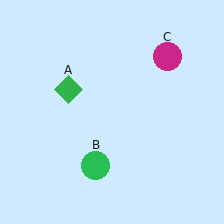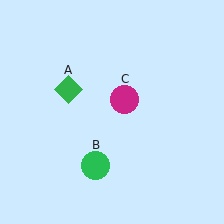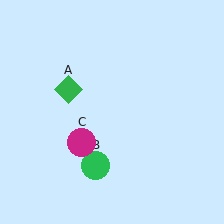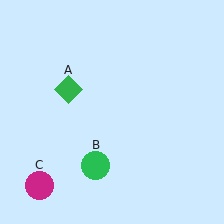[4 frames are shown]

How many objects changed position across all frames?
1 object changed position: magenta circle (object C).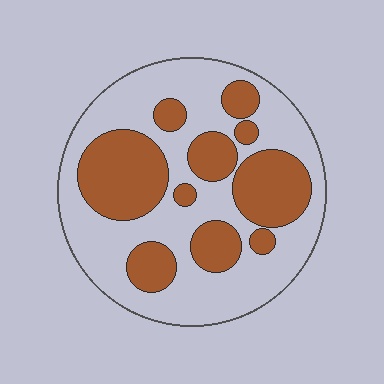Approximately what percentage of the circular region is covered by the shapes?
Approximately 40%.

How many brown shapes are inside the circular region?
10.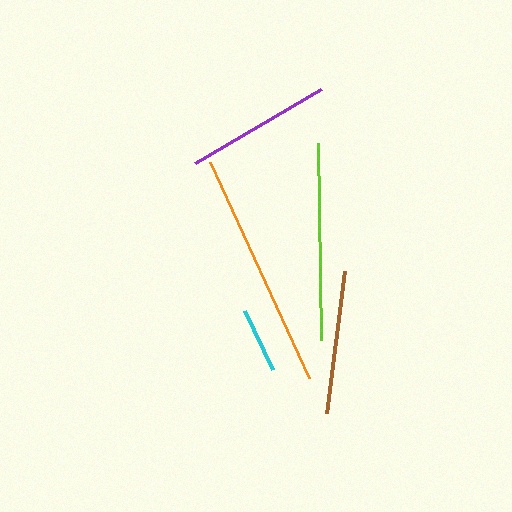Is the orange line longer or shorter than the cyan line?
The orange line is longer than the cyan line.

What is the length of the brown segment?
The brown segment is approximately 144 pixels long.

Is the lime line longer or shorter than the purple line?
The lime line is longer than the purple line.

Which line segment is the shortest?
The cyan line is the shortest at approximately 65 pixels.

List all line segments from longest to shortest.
From longest to shortest: orange, lime, purple, brown, cyan.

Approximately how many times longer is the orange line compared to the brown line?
The orange line is approximately 1.7 times the length of the brown line.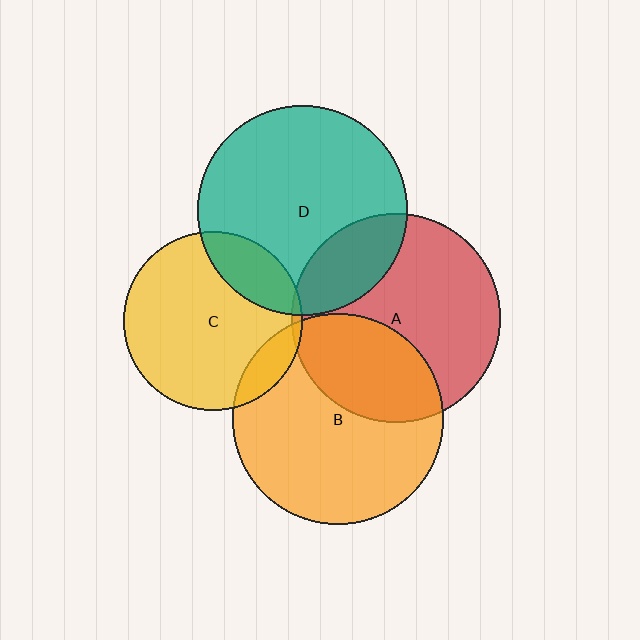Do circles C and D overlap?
Yes.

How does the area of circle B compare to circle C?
Approximately 1.4 times.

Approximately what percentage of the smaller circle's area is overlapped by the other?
Approximately 20%.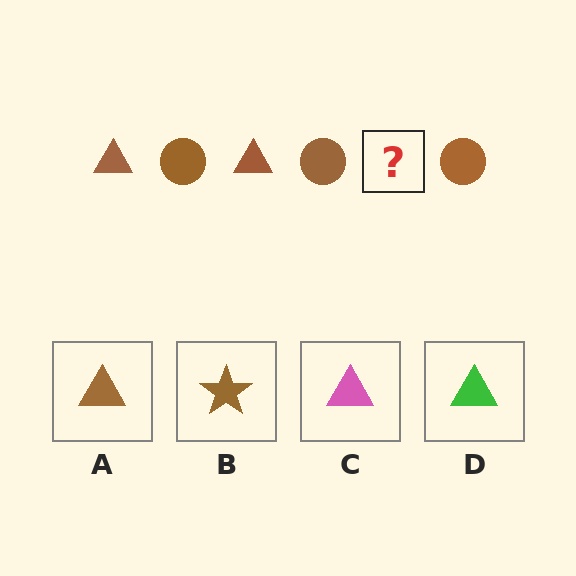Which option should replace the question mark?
Option A.